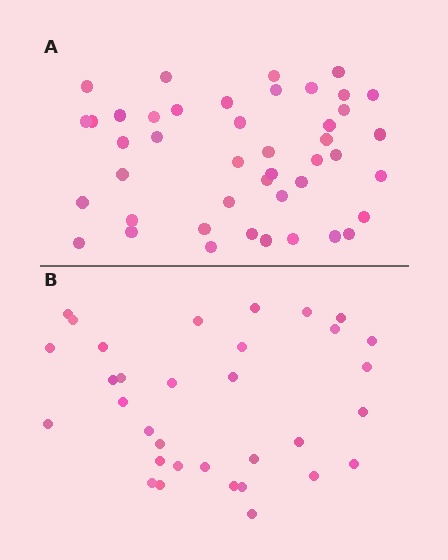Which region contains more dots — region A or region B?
Region A (the top region) has more dots.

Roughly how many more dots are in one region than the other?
Region A has roughly 12 or so more dots than region B.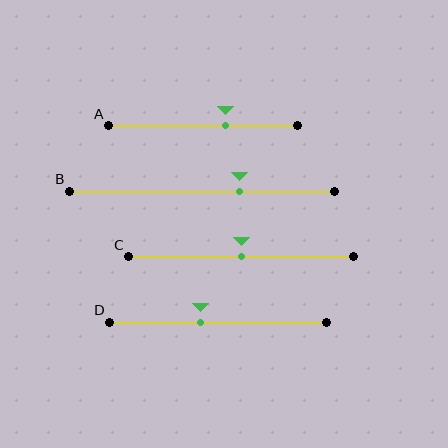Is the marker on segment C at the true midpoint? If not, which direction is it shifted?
Yes, the marker on segment C is at the true midpoint.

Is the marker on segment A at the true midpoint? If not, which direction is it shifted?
No, the marker on segment A is shifted to the right by about 12% of the segment length.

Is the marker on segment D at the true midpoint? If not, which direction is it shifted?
No, the marker on segment D is shifted to the left by about 8% of the segment length.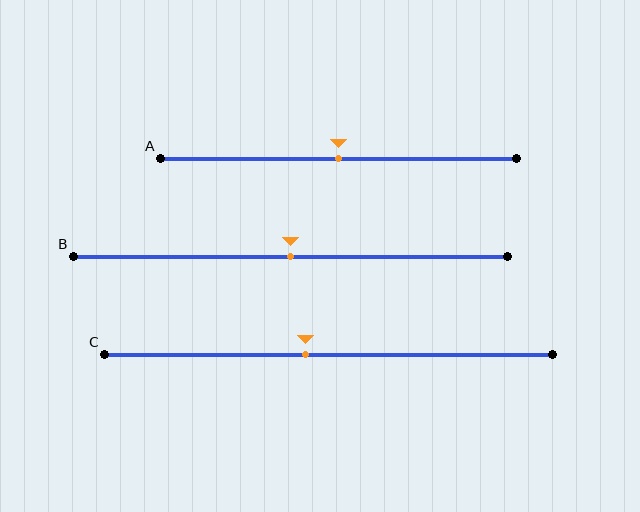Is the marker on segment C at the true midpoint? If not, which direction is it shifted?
No, the marker on segment C is shifted to the left by about 5% of the segment length.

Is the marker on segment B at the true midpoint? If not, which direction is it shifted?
Yes, the marker on segment B is at the true midpoint.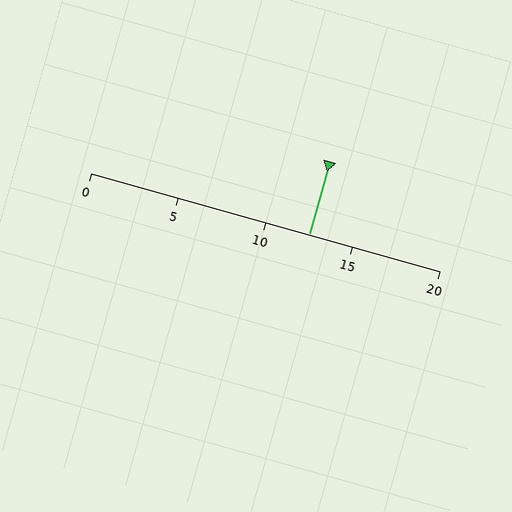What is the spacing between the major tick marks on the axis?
The major ticks are spaced 5 apart.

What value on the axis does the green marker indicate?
The marker indicates approximately 12.5.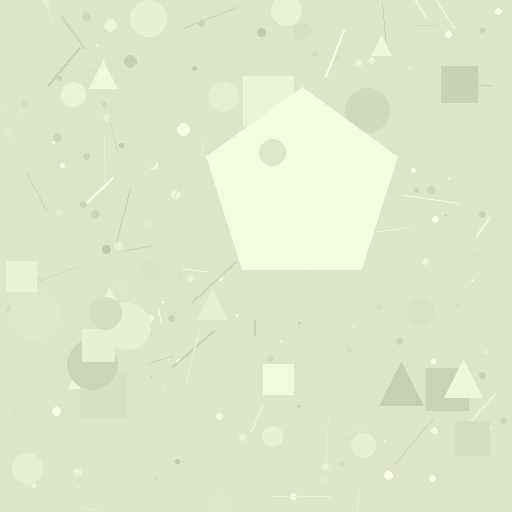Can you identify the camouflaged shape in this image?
The camouflaged shape is a pentagon.